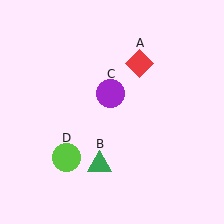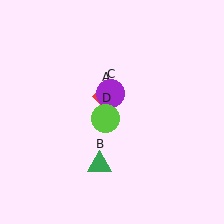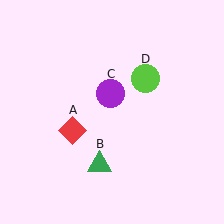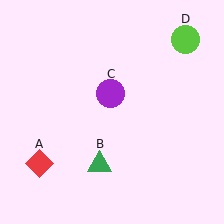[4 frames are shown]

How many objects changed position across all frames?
2 objects changed position: red diamond (object A), lime circle (object D).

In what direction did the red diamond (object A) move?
The red diamond (object A) moved down and to the left.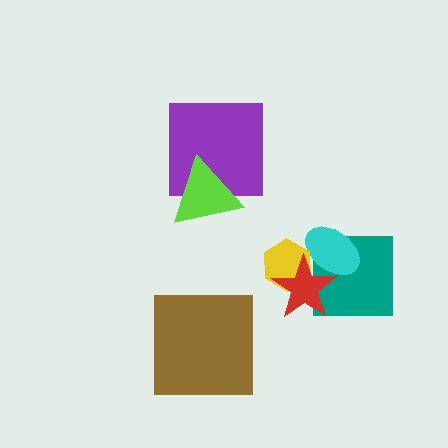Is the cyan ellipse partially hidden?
Yes, it is partially covered by another shape.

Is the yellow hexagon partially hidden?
Yes, it is partially covered by another shape.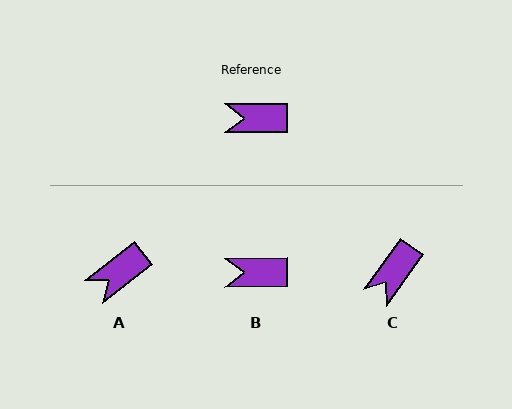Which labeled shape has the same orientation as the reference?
B.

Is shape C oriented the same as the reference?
No, it is off by about 54 degrees.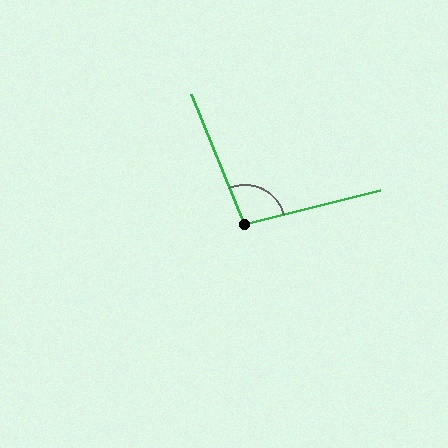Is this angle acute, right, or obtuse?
It is obtuse.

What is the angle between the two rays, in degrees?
Approximately 98 degrees.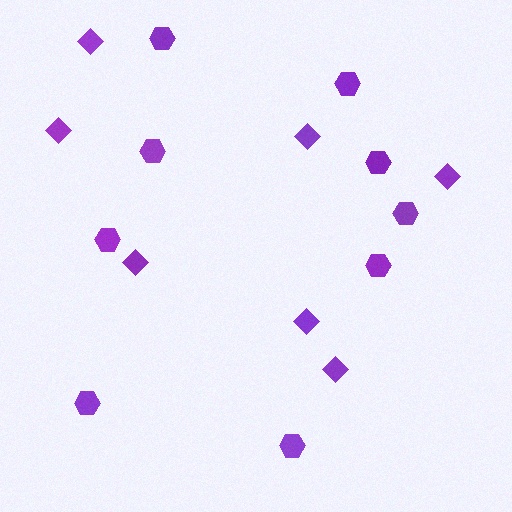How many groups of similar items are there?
There are 2 groups: one group of hexagons (9) and one group of diamonds (7).